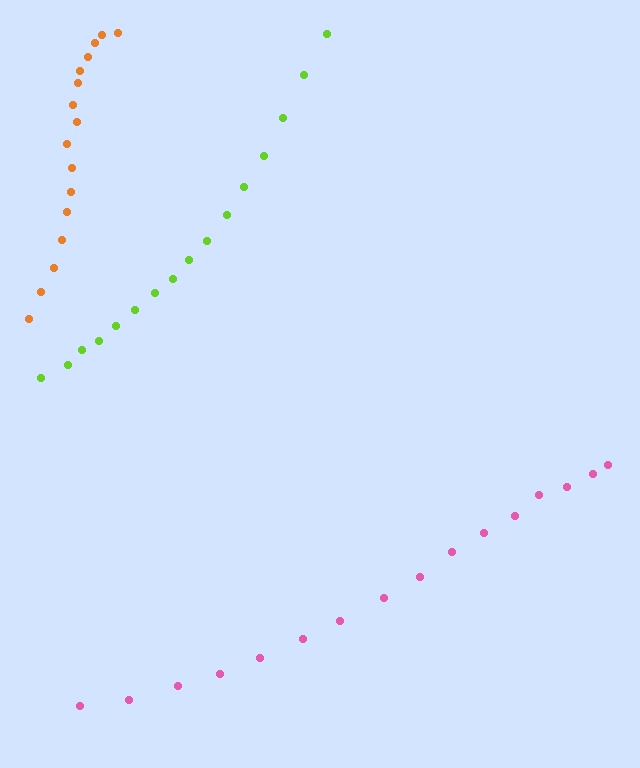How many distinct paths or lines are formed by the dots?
There are 3 distinct paths.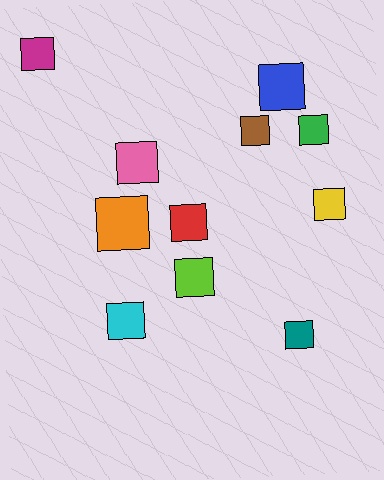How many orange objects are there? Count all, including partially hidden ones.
There is 1 orange object.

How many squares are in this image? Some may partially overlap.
There are 11 squares.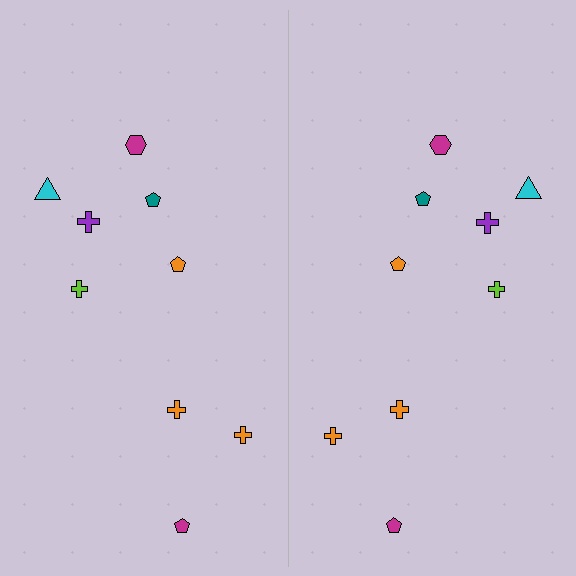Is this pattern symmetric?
Yes, this pattern has bilateral (reflection) symmetry.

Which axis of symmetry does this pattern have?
The pattern has a vertical axis of symmetry running through the center of the image.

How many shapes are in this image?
There are 18 shapes in this image.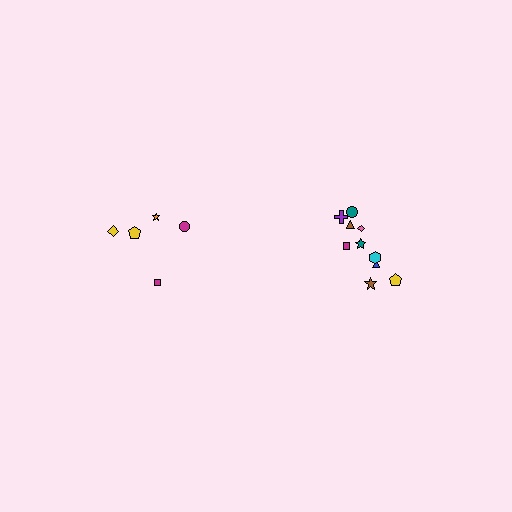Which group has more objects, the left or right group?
The right group.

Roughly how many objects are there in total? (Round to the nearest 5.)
Roughly 15 objects in total.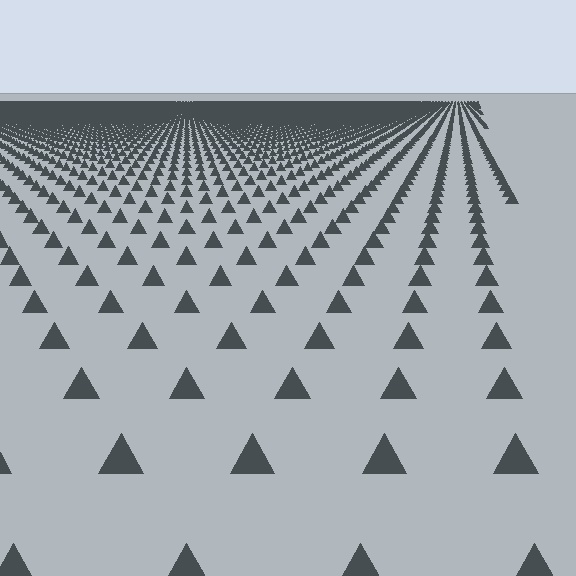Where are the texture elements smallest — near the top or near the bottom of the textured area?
Near the top.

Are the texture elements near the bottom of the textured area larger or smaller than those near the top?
Larger. Near the bottom, elements are closer to the viewer and appear at a bigger on-screen size.